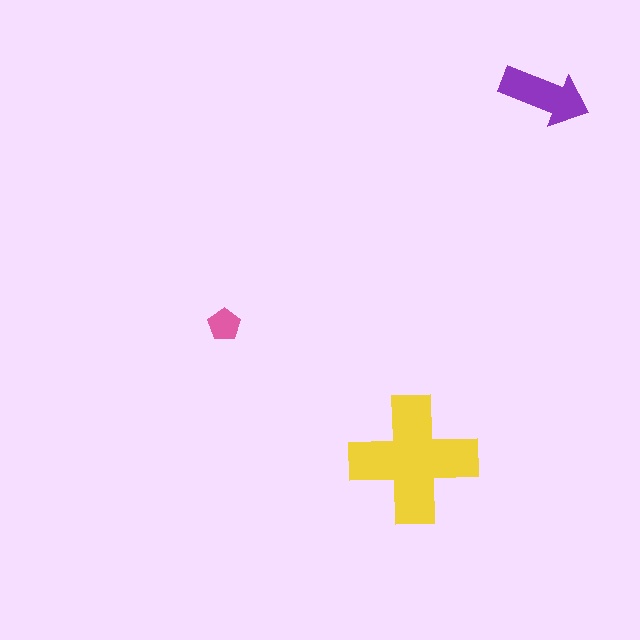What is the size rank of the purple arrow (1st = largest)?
2nd.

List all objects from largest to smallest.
The yellow cross, the purple arrow, the pink pentagon.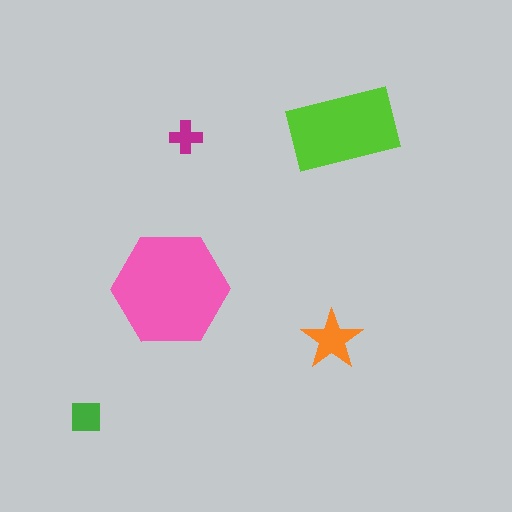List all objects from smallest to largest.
The magenta cross, the green square, the orange star, the lime rectangle, the pink hexagon.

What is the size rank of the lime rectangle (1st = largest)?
2nd.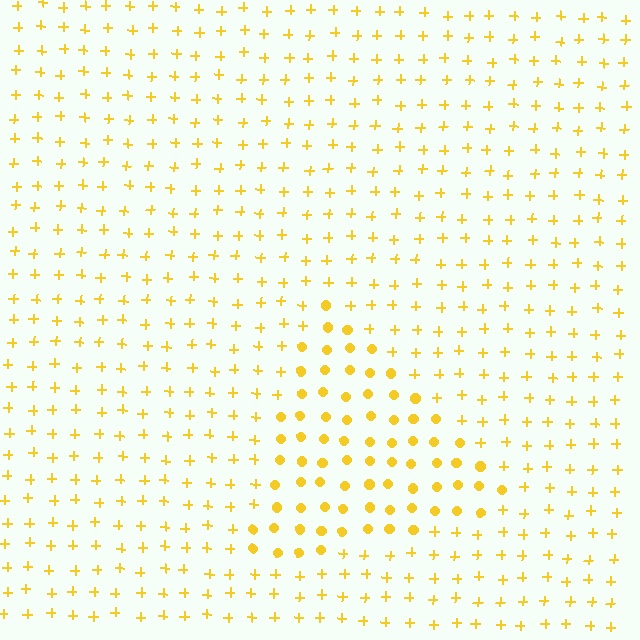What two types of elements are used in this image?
The image uses circles inside the triangle region and plus signs outside it.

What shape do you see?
I see a triangle.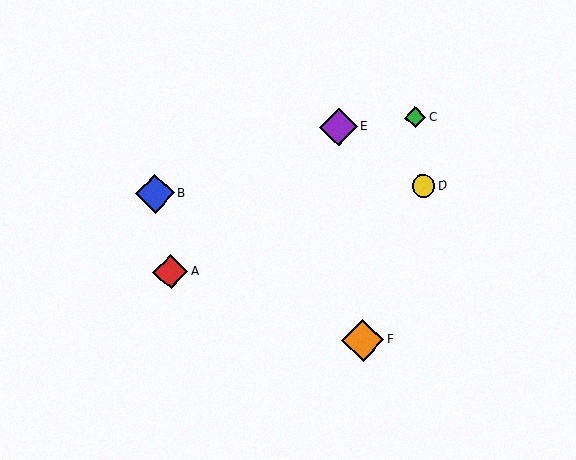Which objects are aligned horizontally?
Objects B, D are aligned horizontally.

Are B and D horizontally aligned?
Yes, both are at y≈194.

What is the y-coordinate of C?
Object C is at y≈118.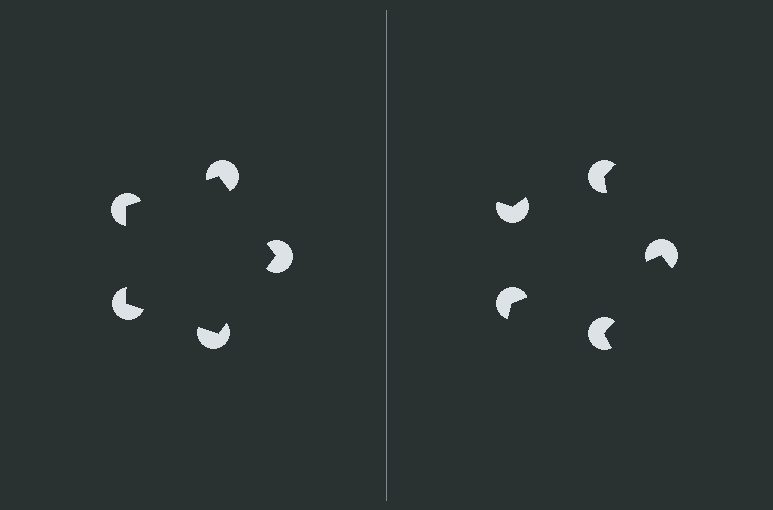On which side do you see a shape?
An illusory pentagon appears on the left side. On the right side the wedge cuts are rotated, so no coherent shape forms.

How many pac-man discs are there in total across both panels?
10 — 5 on each side.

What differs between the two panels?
The pac-man discs are positioned identically on both sides; only the wedge orientations differ. On the left they align to a pentagon; on the right they are misaligned.